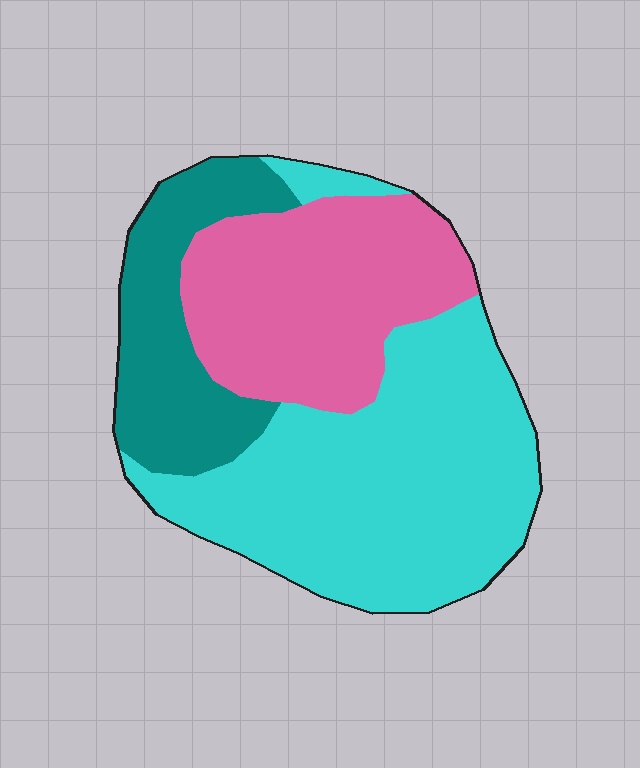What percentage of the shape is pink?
Pink takes up about one third (1/3) of the shape.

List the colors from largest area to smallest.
From largest to smallest: cyan, pink, teal.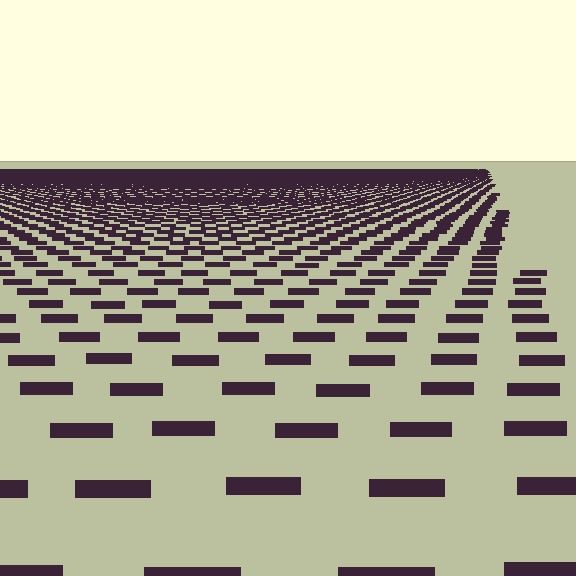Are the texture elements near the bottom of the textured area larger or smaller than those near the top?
Larger. Near the bottom, elements are closer to the viewer and appear at a bigger on-screen size.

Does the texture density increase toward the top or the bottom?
Density increases toward the top.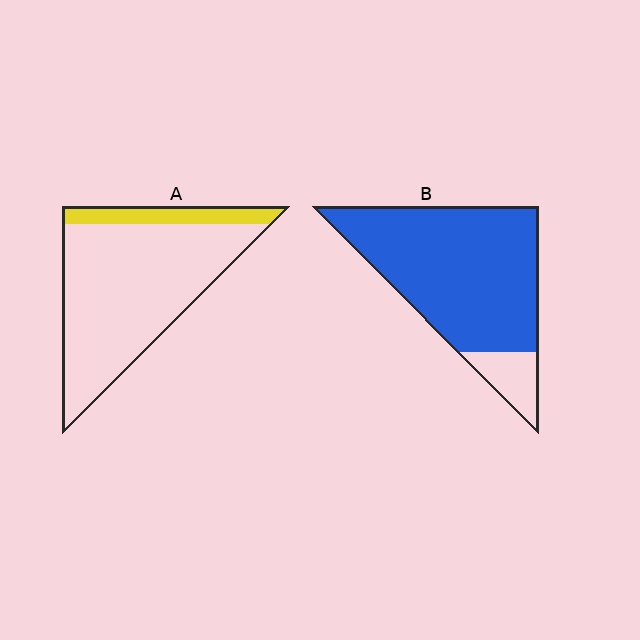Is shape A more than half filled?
No.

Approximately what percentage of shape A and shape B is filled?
A is approximately 15% and B is approximately 85%.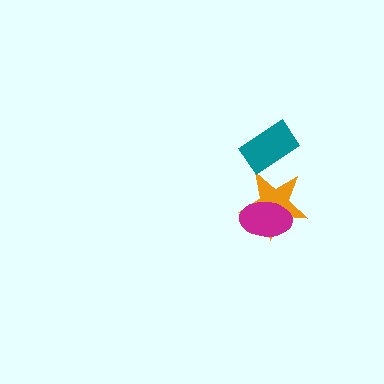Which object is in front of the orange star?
The magenta ellipse is in front of the orange star.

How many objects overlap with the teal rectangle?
0 objects overlap with the teal rectangle.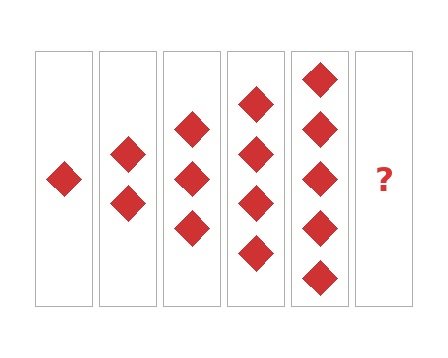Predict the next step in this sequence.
The next step is 6 diamonds.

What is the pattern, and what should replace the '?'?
The pattern is that each step adds one more diamond. The '?' should be 6 diamonds.